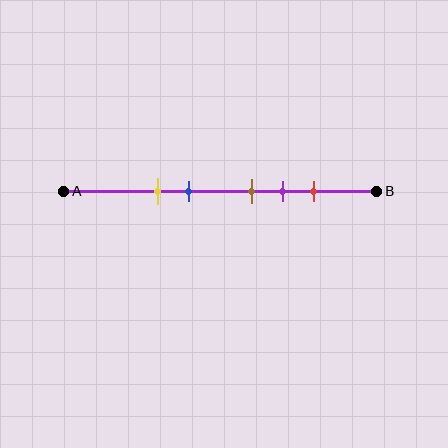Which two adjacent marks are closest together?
The brown and purple marks are the closest adjacent pair.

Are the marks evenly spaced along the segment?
No, the marks are not evenly spaced.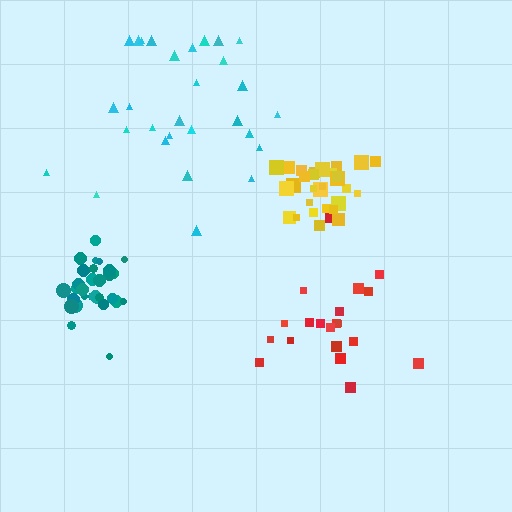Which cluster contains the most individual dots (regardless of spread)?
Teal (33).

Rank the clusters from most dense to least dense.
teal, yellow, cyan, red.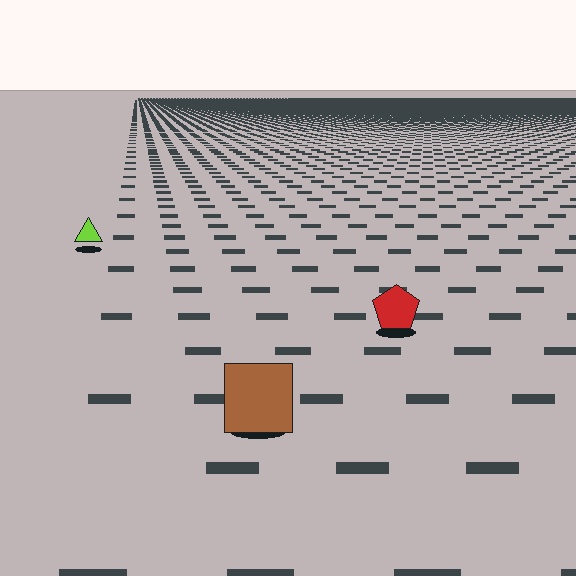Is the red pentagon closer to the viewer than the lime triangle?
Yes. The red pentagon is closer — you can tell from the texture gradient: the ground texture is coarser near it.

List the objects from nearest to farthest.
From nearest to farthest: the brown square, the red pentagon, the lime triangle.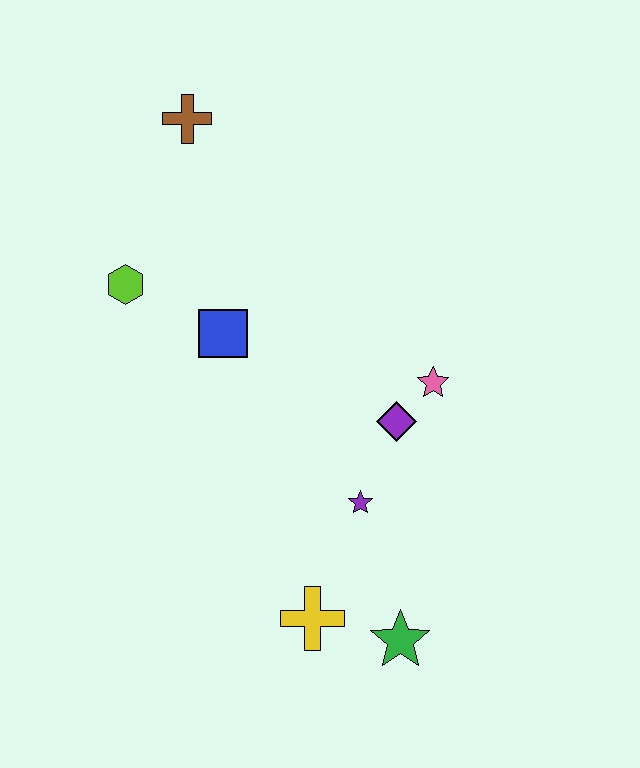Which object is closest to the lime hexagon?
The blue square is closest to the lime hexagon.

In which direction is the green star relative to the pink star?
The green star is below the pink star.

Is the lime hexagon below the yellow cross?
No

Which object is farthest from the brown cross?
The green star is farthest from the brown cross.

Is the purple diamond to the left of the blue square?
No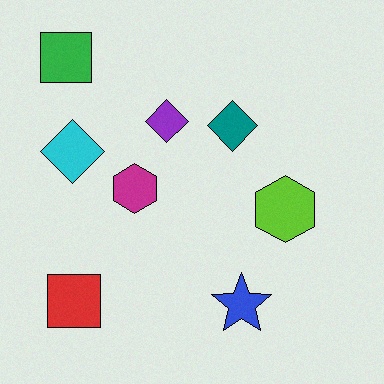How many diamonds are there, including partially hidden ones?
There are 3 diamonds.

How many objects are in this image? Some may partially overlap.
There are 8 objects.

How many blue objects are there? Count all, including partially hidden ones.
There is 1 blue object.